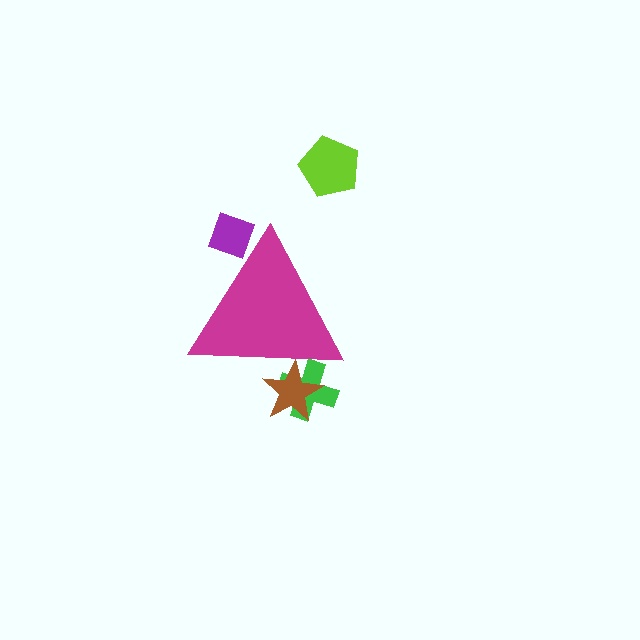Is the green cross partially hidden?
Yes, the green cross is partially hidden behind the magenta triangle.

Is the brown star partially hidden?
Yes, the brown star is partially hidden behind the magenta triangle.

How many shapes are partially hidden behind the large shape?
3 shapes are partially hidden.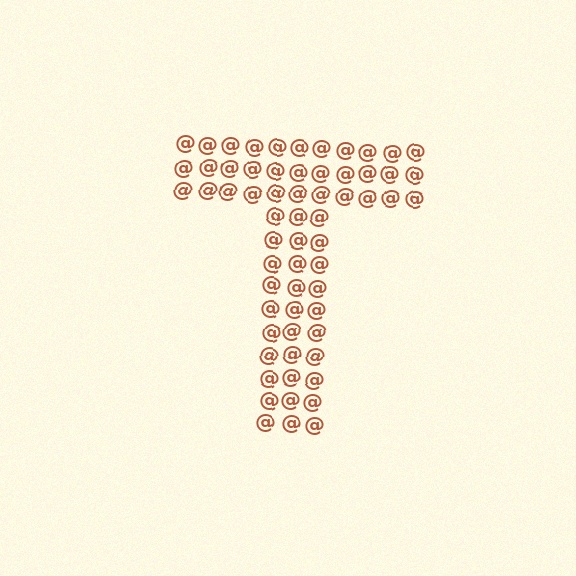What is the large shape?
The large shape is the letter T.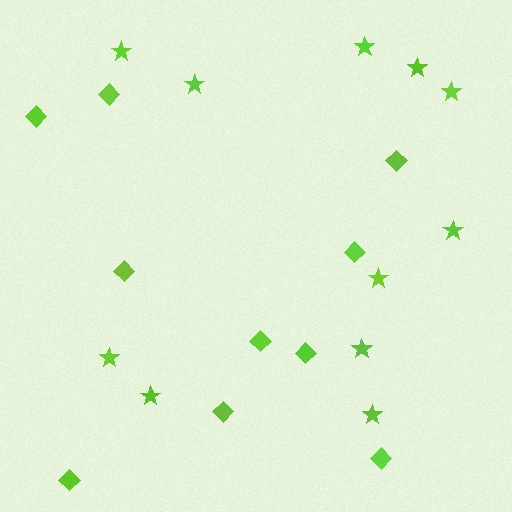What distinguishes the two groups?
There are 2 groups: one group of stars (11) and one group of diamonds (10).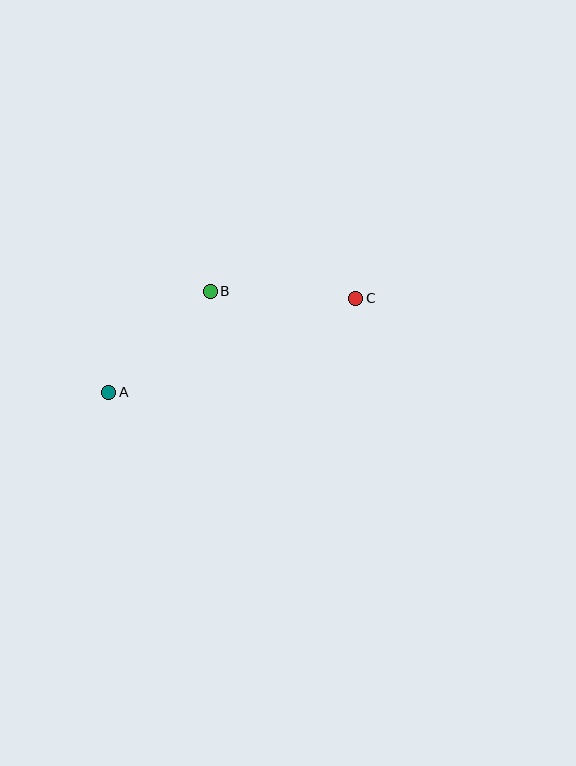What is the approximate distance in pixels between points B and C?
The distance between B and C is approximately 146 pixels.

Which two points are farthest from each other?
Points A and C are farthest from each other.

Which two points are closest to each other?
Points A and B are closest to each other.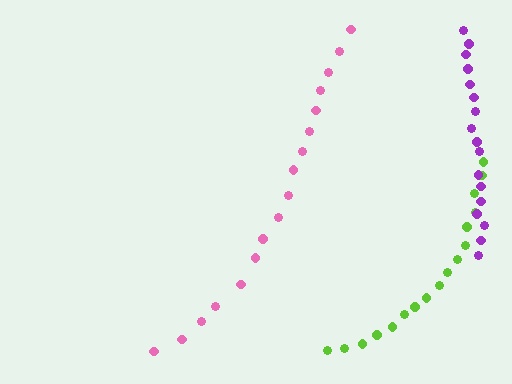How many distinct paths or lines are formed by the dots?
There are 3 distinct paths.